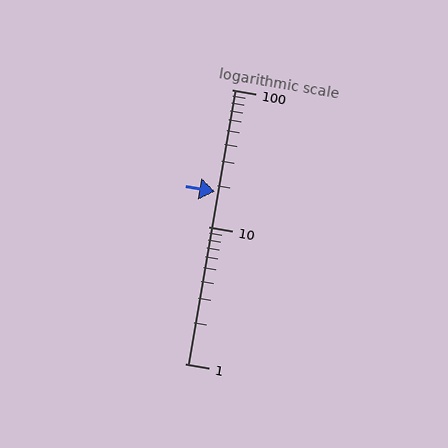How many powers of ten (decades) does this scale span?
The scale spans 2 decades, from 1 to 100.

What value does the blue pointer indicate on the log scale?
The pointer indicates approximately 18.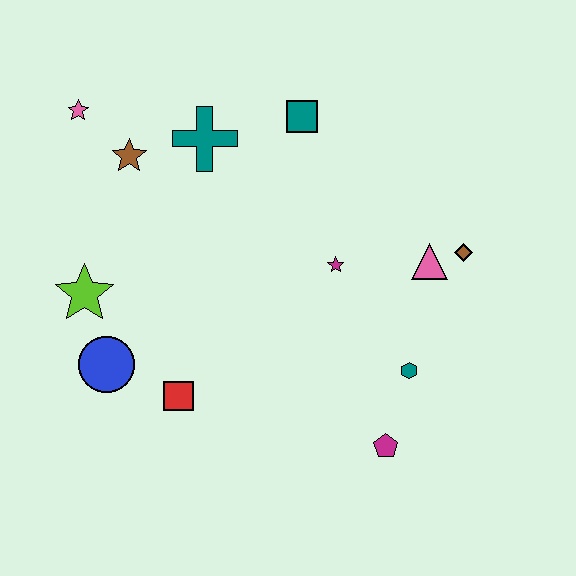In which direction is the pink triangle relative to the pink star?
The pink triangle is to the right of the pink star.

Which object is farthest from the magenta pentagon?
The pink star is farthest from the magenta pentagon.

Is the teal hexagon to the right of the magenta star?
Yes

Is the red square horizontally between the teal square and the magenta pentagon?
No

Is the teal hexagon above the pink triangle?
No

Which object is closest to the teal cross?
The brown star is closest to the teal cross.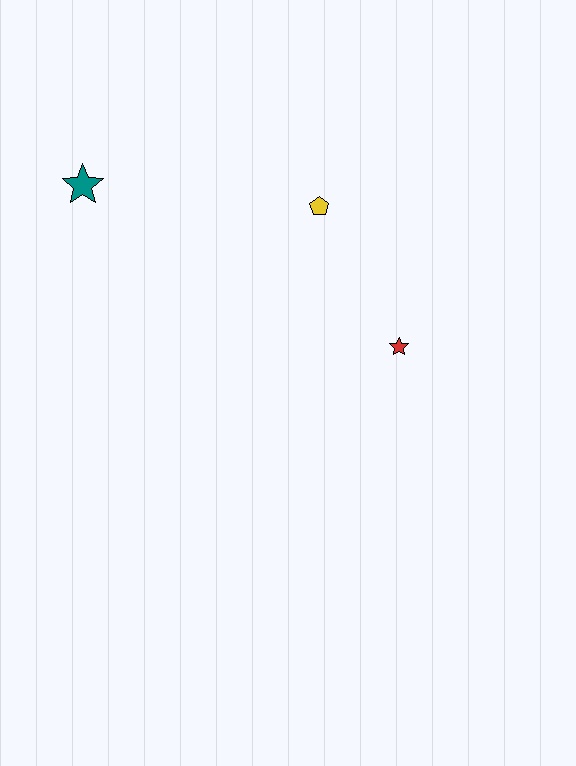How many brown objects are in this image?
There are no brown objects.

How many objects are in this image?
There are 3 objects.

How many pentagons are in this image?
There is 1 pentagon.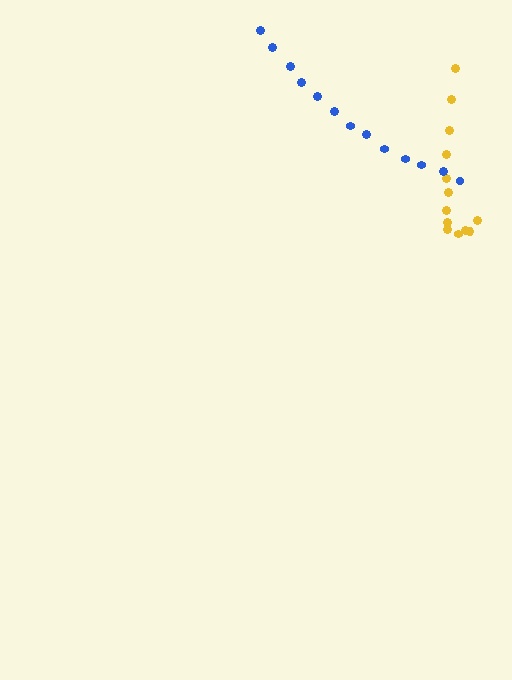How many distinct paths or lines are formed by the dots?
There are 2 distinct paths.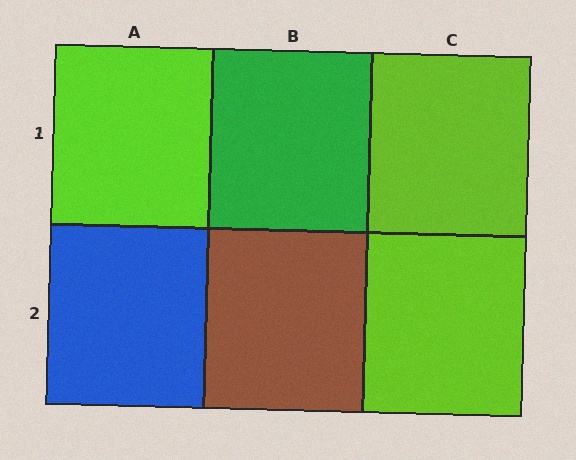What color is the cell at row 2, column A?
Blue.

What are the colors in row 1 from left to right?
Lime, green, lime.